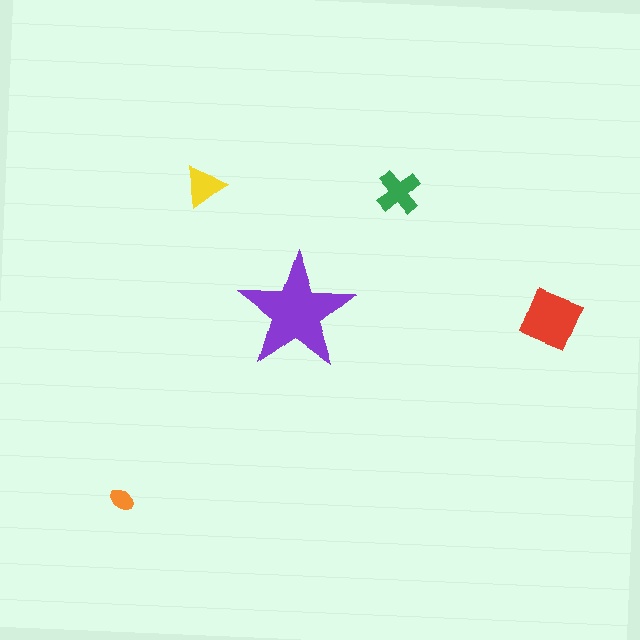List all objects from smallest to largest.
The orange ellipse, the yellow triangle, the green cross, the red diamond, the purple star.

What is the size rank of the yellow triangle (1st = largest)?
4th.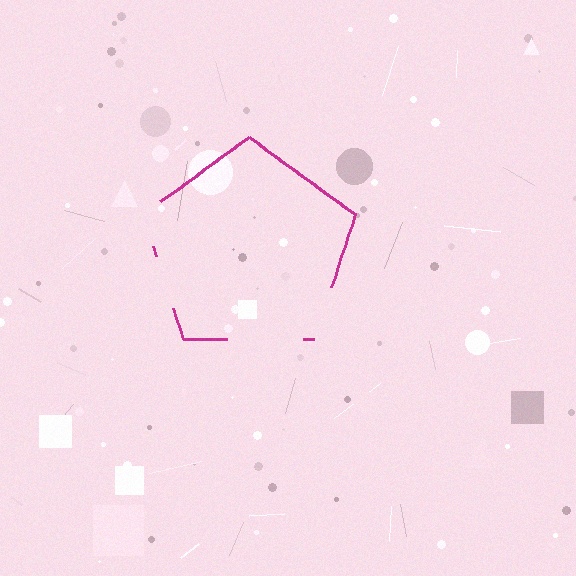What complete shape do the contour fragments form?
The contour fragments form a pentagon.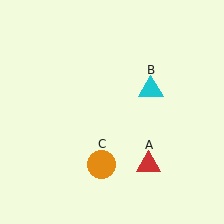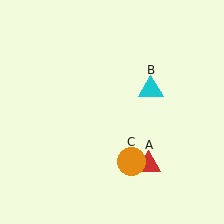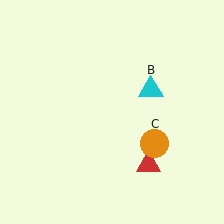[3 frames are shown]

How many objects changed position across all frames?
1 object changed position: orange circle (object C).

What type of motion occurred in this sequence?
The orange circle (object C) rotated counterclockwise around the center of the scene.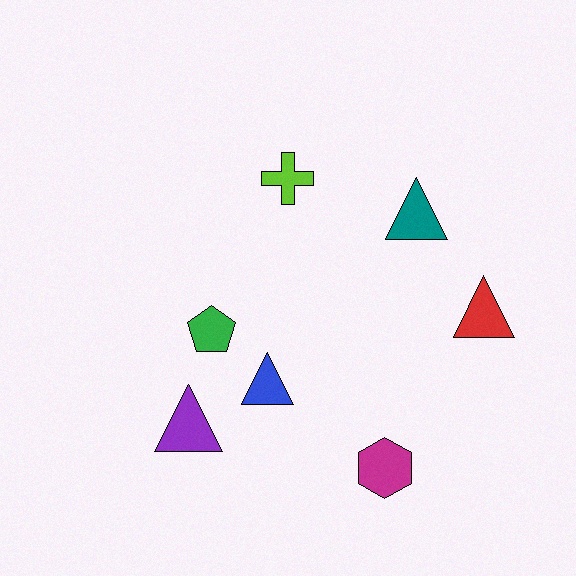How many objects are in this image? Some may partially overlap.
There are 7 objects.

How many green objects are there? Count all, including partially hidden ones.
There is 1 green object.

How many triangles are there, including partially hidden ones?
There are 4 triangles.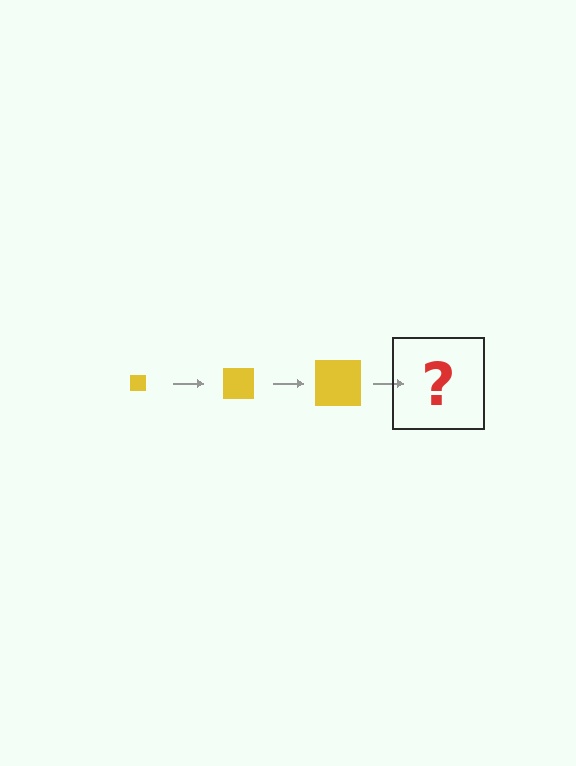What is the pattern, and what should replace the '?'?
The pattern is that the square gets progressively larger each step. The '?' should be a yellow square, larger than the previous one.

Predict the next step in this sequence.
The next step is a yellow square, larger than the previous one.